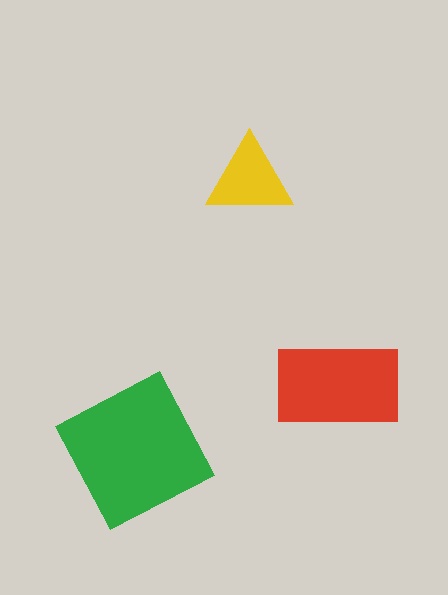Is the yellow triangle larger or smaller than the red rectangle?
Smaller.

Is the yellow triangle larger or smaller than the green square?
Smaller.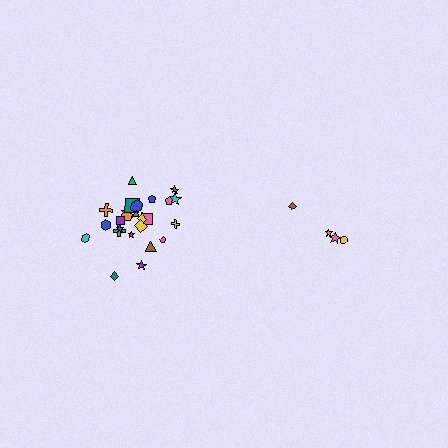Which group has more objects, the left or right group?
The left group.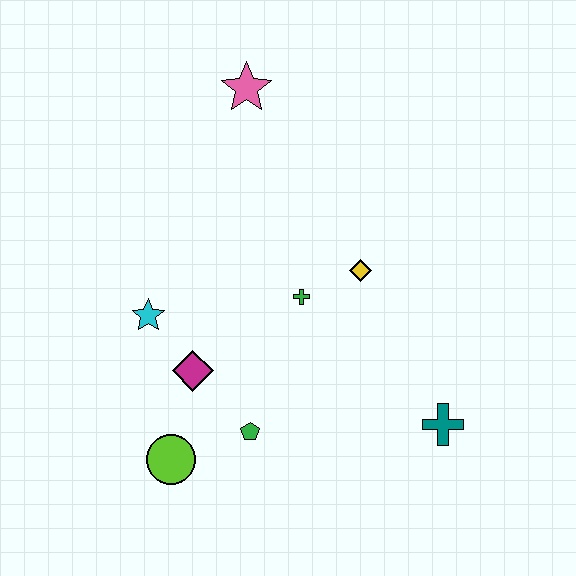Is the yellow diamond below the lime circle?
No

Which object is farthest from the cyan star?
The teal cross is farthest from the cyan star.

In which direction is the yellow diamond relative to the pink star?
The yellow diamond is below the pink star.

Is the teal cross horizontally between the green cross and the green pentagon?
No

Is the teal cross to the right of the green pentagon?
Yes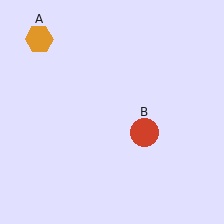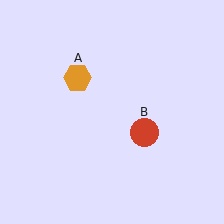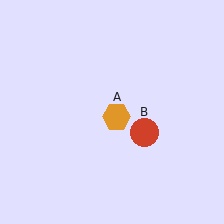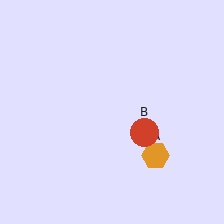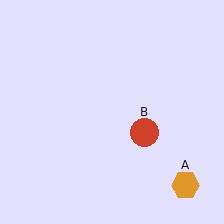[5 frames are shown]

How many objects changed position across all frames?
1 object changed position: orange hexagon (object A).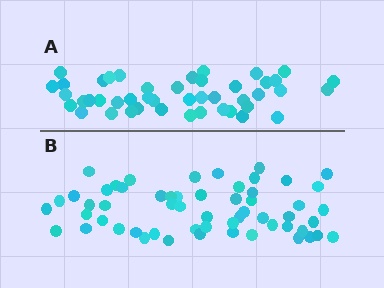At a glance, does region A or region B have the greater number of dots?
Region B (the bottom region) has more dots.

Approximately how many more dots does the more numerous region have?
Region B has roughly 12 or so more dots than region A.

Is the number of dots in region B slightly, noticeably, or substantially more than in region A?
Region B has noticeably more, but not dramatically so. The ratio is roughly 1.3 to 1.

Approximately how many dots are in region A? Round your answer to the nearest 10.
About 40 dots. (The exact count is 45, which rounds to 40.)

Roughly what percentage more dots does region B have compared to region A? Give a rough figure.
About 25% more.